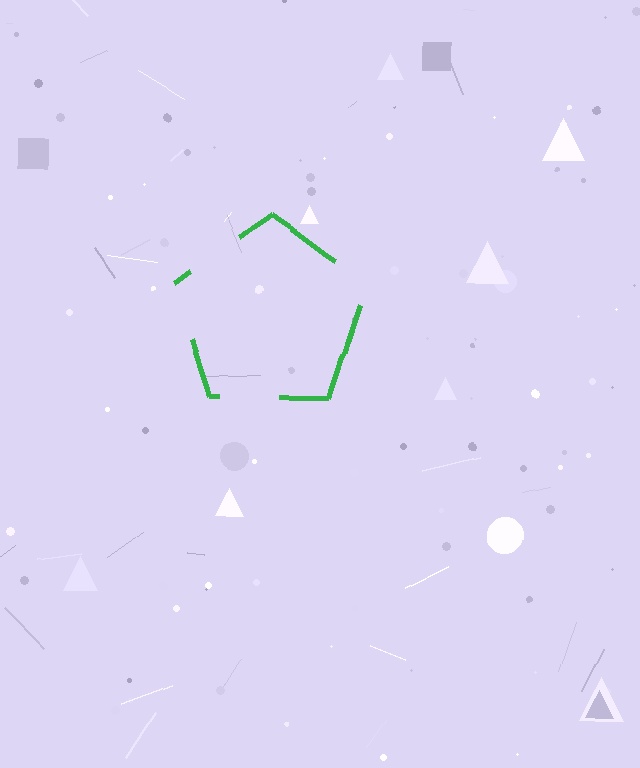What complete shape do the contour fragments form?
The contour fragments form a pentagon.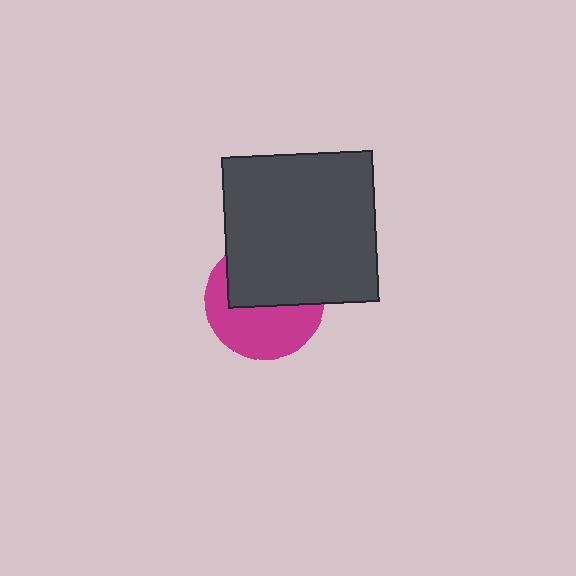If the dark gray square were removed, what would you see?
You would see the complete magenta circle.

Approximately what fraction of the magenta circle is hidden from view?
Roughly 49% of the magenta circle is hidden behind the dark gray square.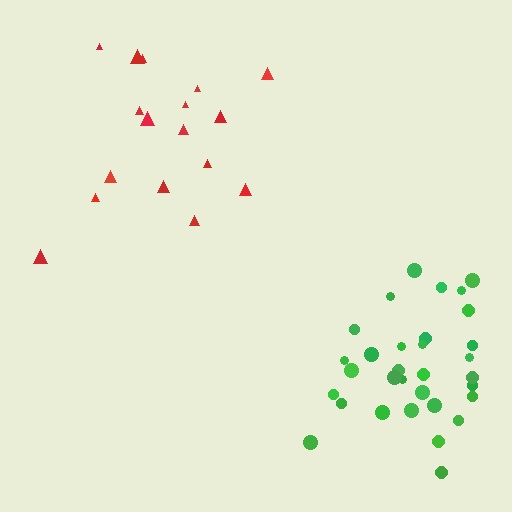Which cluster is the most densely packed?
Green.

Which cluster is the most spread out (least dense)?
Red.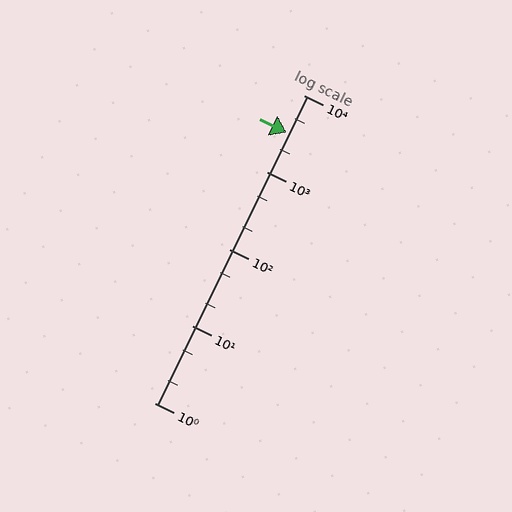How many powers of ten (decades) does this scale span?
The scale spans 4 decades, from 1 to 10000.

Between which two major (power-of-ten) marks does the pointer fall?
The pointer is between 1000 and 10000.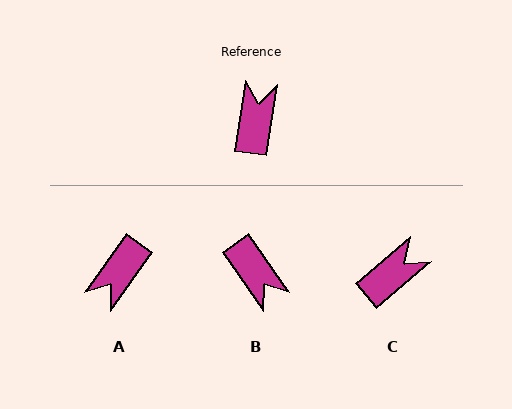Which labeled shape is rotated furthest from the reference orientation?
A, about 153 degrees away.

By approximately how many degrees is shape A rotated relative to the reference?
Approximately 153 degrees counter-clockwise.